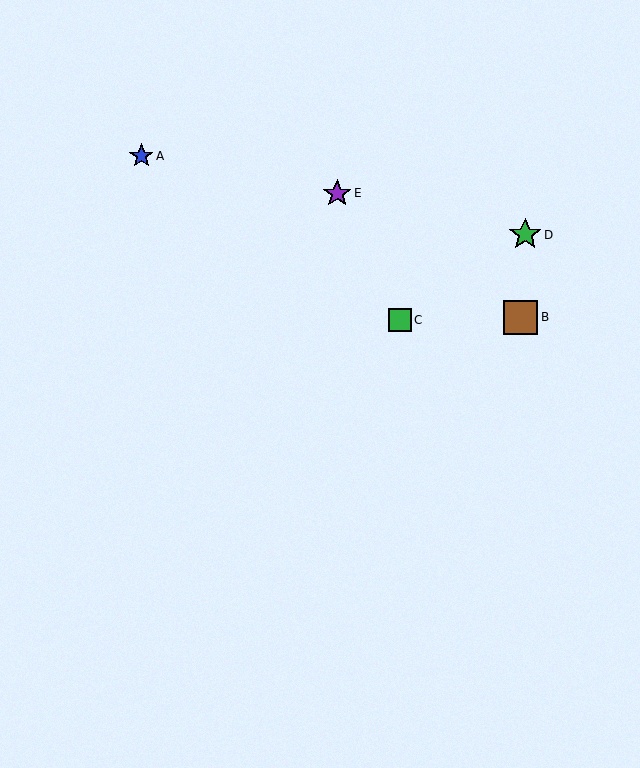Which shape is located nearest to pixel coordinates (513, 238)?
The green star (labeled D) at (525, 235) is nearest to that location.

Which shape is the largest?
The brown square (labeled B) is the largest.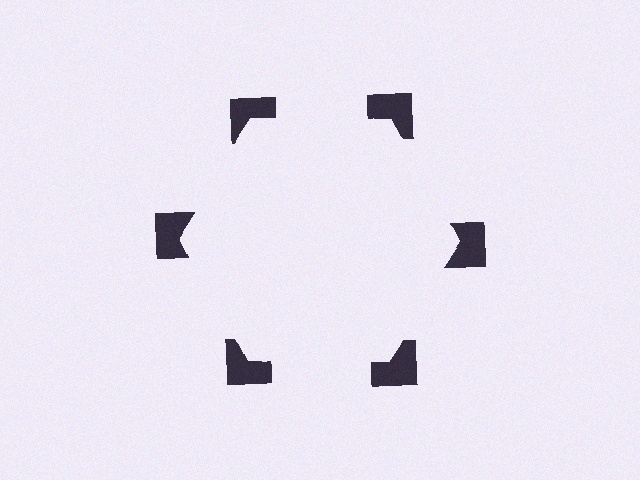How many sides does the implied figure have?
6 sides.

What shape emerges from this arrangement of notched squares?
An illusory hexagon — its edges are inferred from the aligned wedge cuts in the notched squares, not physically drawn.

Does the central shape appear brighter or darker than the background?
It typically appears slightly brighter than the background, even though no actual brightness change is drawn.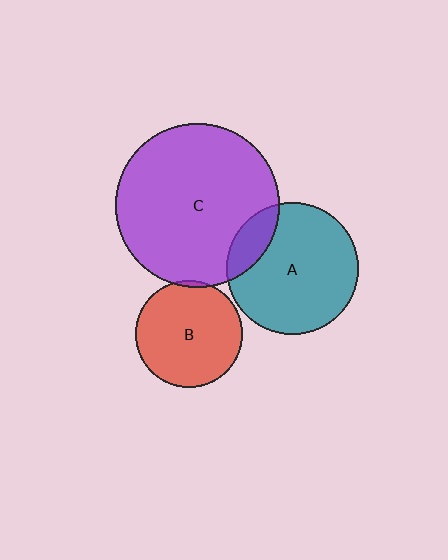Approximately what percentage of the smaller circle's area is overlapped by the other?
Approximately 5%.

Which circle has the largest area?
Circle C (purple).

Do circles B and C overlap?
Yes.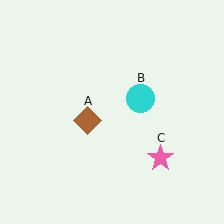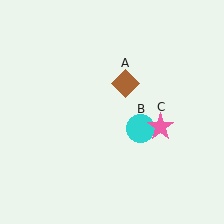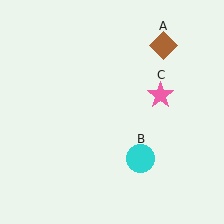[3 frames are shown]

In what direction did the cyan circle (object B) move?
The cyan circle (object B) moved down.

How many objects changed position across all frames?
3 objects changed position: brown diamond (object A), cyan circle (object B), pink star (object C).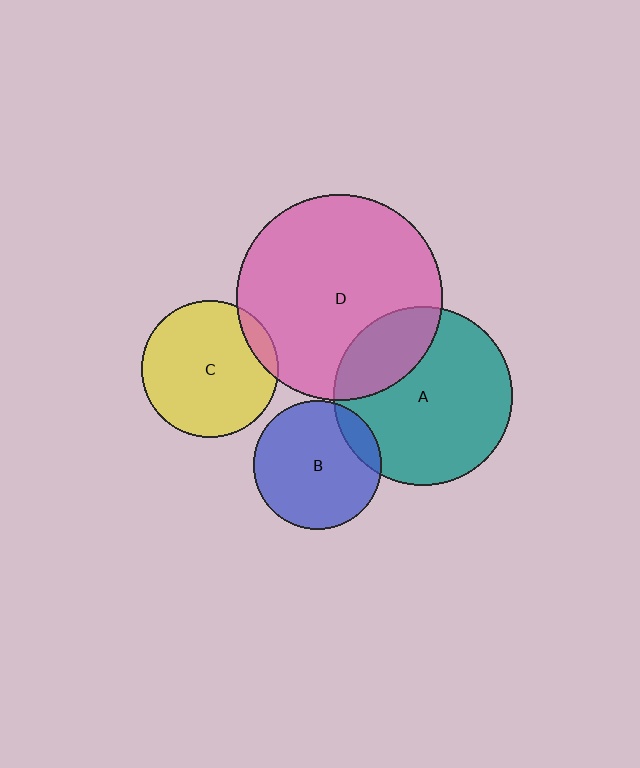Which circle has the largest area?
Circle D (pink).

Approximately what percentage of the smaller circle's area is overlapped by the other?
Approximately 15%.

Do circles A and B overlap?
Yes.